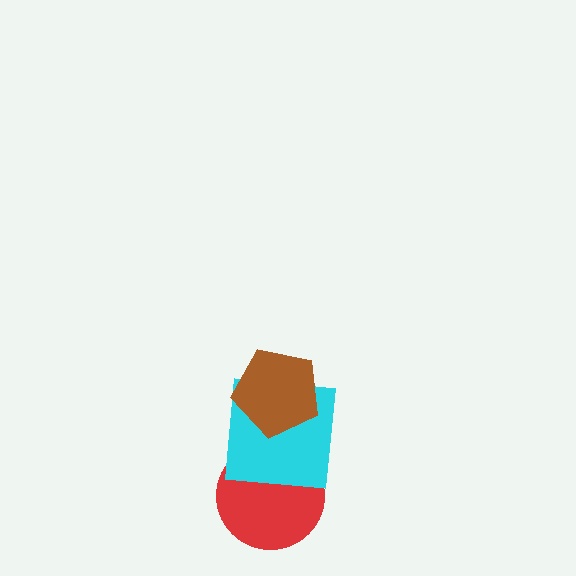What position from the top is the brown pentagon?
The brown pentagon is 1st from the top.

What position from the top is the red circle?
The red circle is 3rd from the top.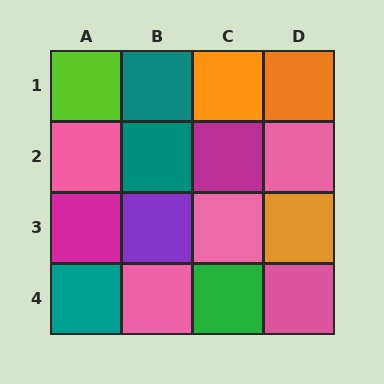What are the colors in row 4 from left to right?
Teal, pink, green, pink.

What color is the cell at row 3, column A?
Magenta.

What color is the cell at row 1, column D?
Orange.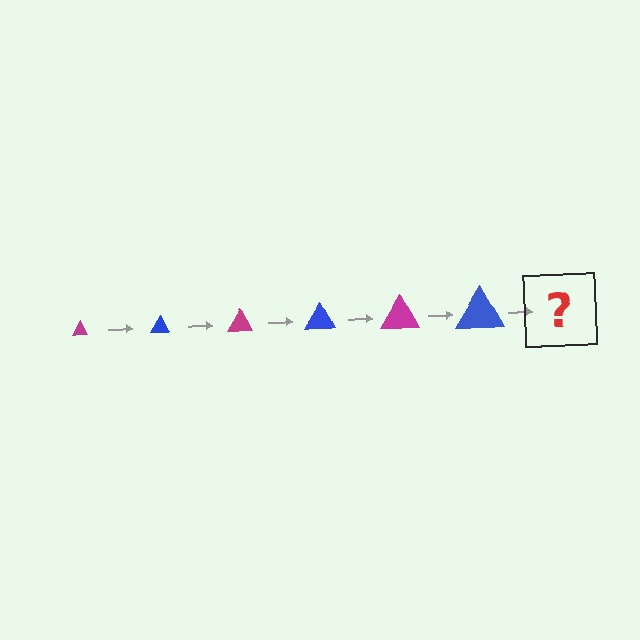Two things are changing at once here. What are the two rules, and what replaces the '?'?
The two rules are that the triangle grows larger each step and the color cycles through magenta and blue. The '?' should be a magenta triangle, larger than the previous one.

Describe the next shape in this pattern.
It should be a magenta triangle, larger than the previous one.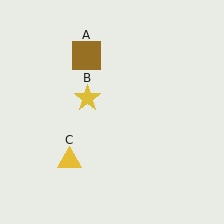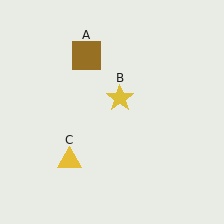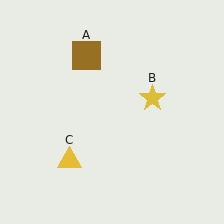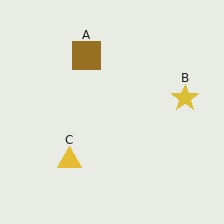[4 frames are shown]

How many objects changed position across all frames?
1 object changed position: yellow star (object B).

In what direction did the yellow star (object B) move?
The yellow star (object B) moved right.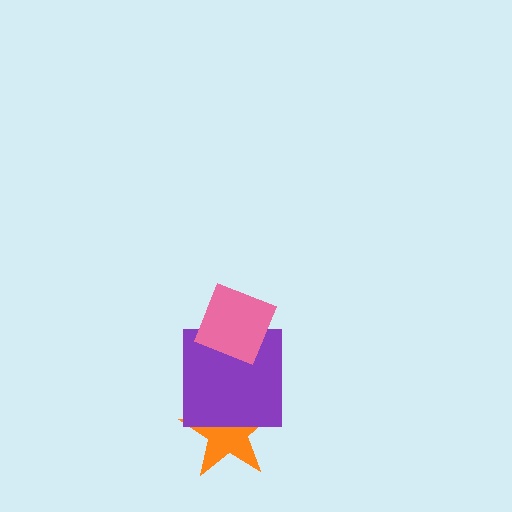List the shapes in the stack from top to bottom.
From top to bottom: the pink diamond, the purple square, the orange star.